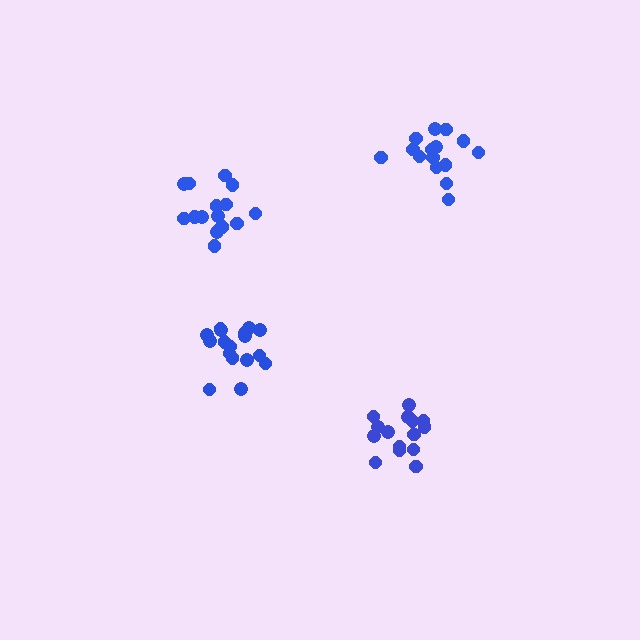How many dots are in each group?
Group 1: 15 dots, Group 2: 16 dots, Group 3: 15 dots, Group 4: 17 dots (63 total).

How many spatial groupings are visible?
There are 4 spatial groupings.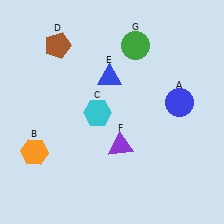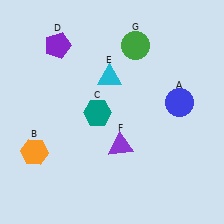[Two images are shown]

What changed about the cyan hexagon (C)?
In Image 1, C is cyan. In Image 2, it changed to teal.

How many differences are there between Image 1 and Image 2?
There are 3 differences between the two images.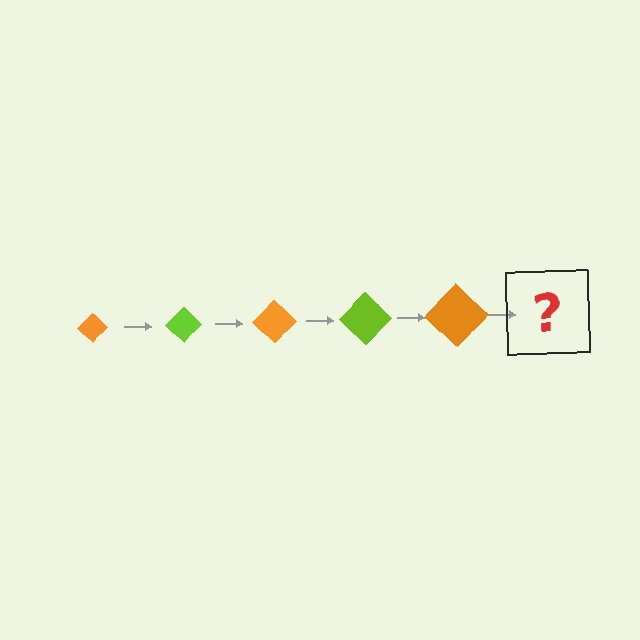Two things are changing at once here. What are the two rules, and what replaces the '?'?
The two rules are that the diamond grows larger each step and the color cycles through orange and lime. The '?' should be a lime diamond, larger than the previous one.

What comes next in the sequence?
The next element should be a lime diamond, larger than the previous one.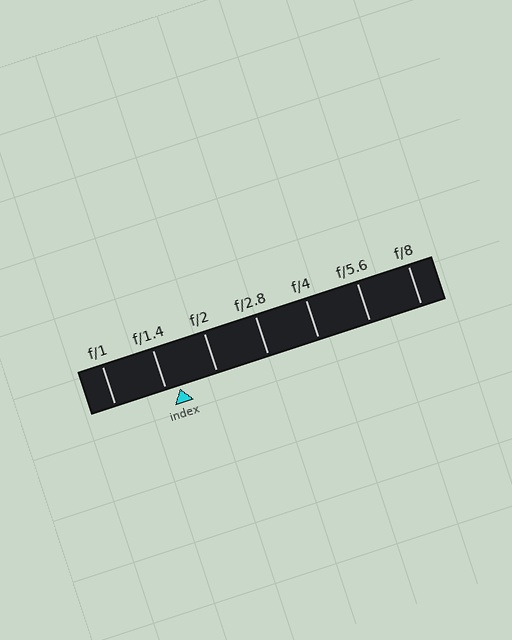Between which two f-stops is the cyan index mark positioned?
The index mark is between f/1.4 and f/2.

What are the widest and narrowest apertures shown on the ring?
The widest aperture shown is f/1 and the narrowest is f/8.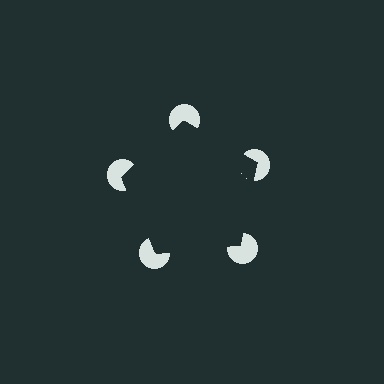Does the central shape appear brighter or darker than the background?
It typically appears slightly darker than the background, even though no actual brightness change is drawn.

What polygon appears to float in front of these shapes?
An illusory pentagon — its edges are inferred from the aligned wedge cuts in the pac-man discs, not physically drawn.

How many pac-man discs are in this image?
There are 5 — one at each vertex of the illusory pentagon.